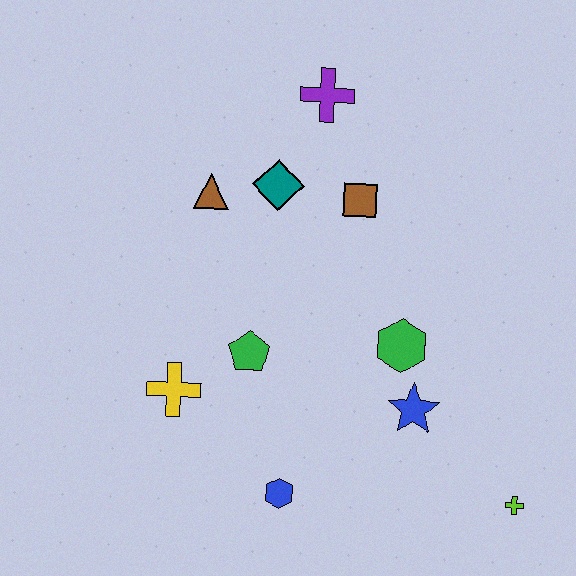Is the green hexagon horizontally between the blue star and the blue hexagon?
Yes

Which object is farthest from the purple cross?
The lime cross is farthest from the purple cross.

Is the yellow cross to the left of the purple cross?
Yes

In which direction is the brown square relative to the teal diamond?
The brown square is to the right of the teal diamond.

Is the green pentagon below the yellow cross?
No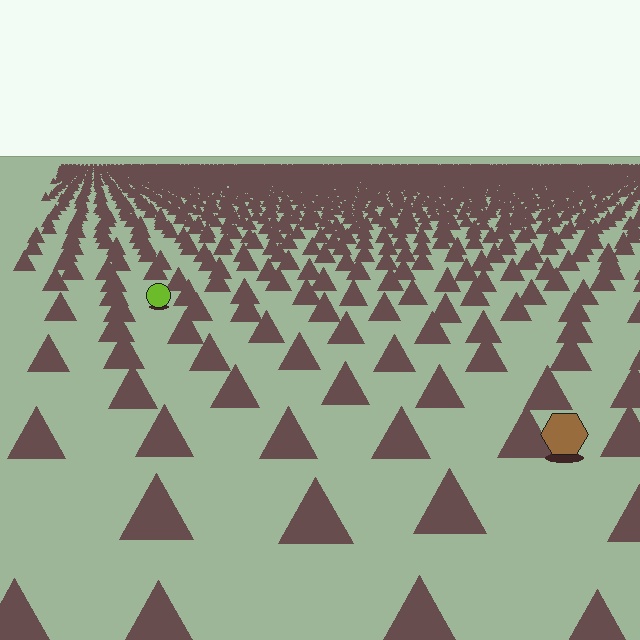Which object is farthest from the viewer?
The lime circle is farthest from the viewer. It appears smaller and the ground texture around it is denser.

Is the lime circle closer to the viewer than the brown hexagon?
No. The brown hexagon is closer — you can tell from the texture gradient: the ground texture is coarser near it.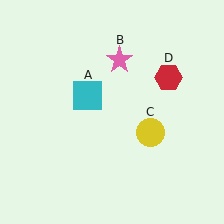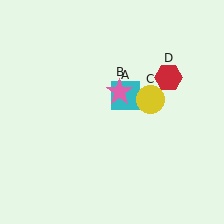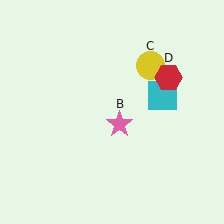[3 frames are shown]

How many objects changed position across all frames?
3 objects changed position: cyan square (object A), pink star (object B), yellow circle (object C).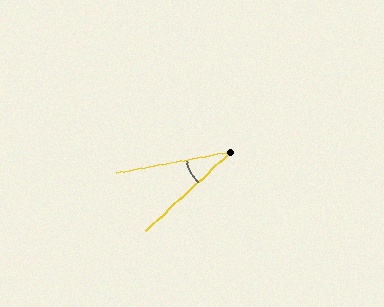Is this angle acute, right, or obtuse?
It is acute.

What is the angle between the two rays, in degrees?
Approximately 32 degrees.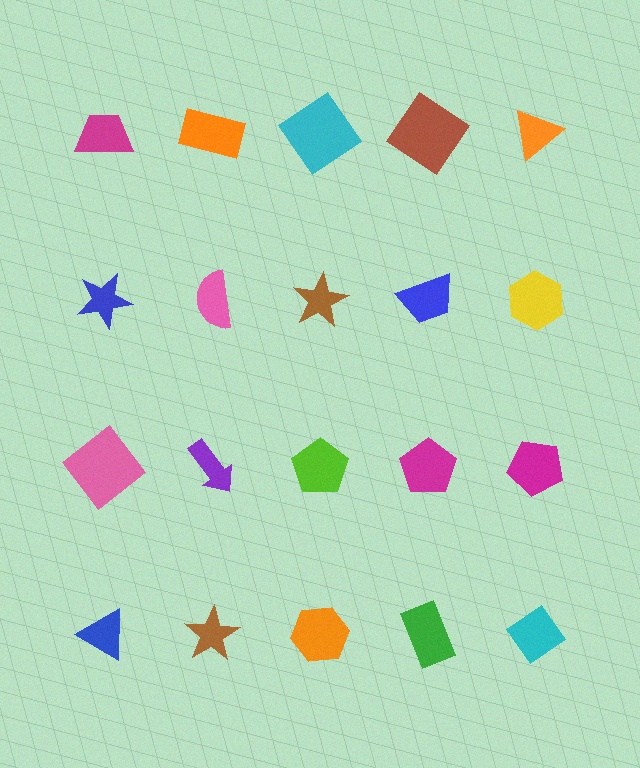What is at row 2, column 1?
A blue star.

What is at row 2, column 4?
A blue trapezoid.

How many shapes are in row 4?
5 shapes.